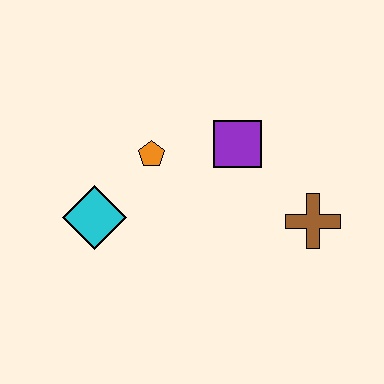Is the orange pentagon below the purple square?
Yes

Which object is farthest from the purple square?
The cyan diamond is farthest from the purple square.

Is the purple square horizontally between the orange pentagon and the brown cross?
Yes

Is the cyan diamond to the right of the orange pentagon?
No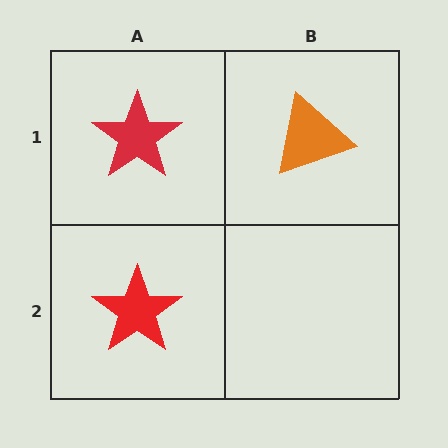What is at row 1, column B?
An orange triangle.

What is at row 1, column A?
A red star.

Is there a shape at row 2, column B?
No, that cell is empty.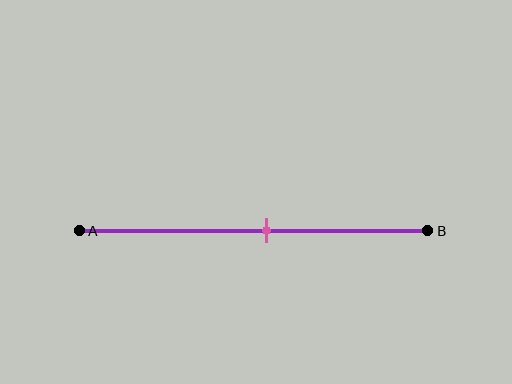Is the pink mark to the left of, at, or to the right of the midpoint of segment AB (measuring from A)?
The pink mark is to the right of the midpoint of segment AB.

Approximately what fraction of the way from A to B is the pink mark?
The pink mark is approximately 55% of the way from A to B.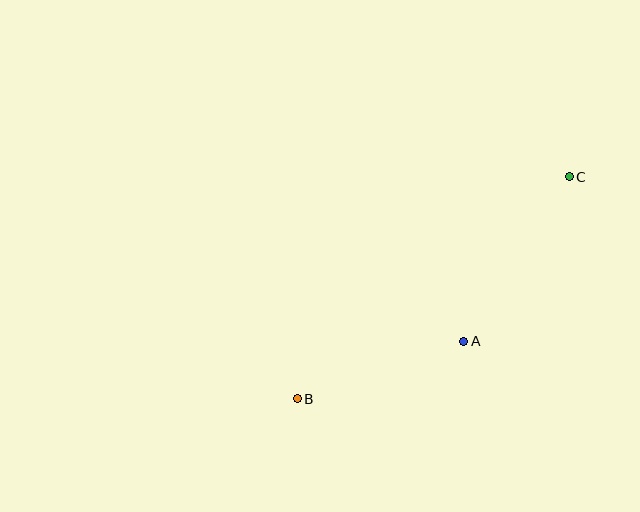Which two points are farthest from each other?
Points B and C are farthest from each other.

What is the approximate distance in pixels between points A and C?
The distance between A and C is approximately 195 pixels.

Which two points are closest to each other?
Points A and B are closest to each other.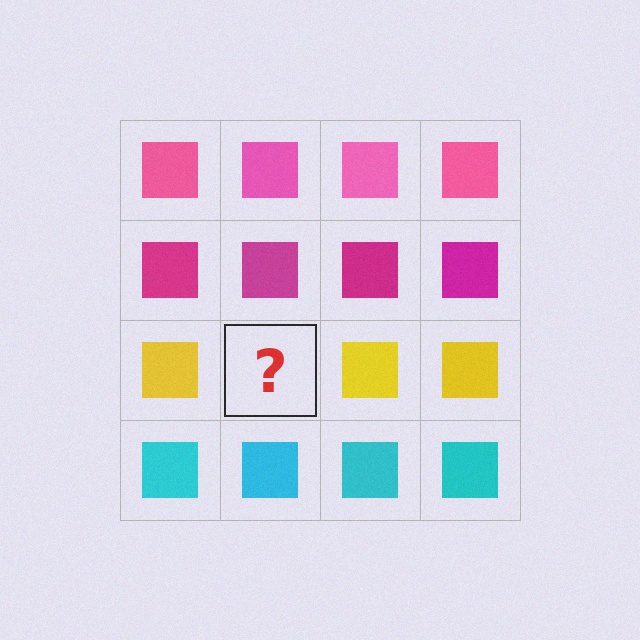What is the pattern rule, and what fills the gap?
The rule is that each row has a consistent color. The gap should be filled with a yellow square.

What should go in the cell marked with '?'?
The missing cell should contain a yellow square.